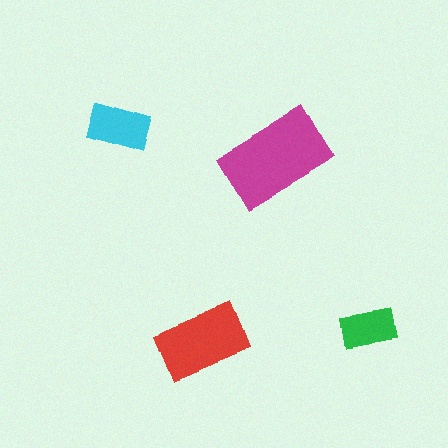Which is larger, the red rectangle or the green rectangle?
The red one.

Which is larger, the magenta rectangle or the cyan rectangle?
The magenta one.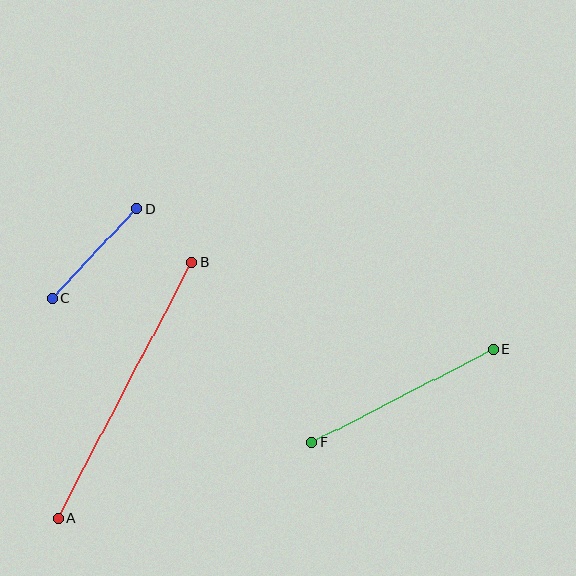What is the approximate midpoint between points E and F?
The midpoint is at approximately (403, 396) pixels.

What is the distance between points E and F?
The distance is approximately 204 pixels.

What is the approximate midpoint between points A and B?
The midpoint is at approximately (125, 390) pixels.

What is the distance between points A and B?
The distance is approximately 289 pixels.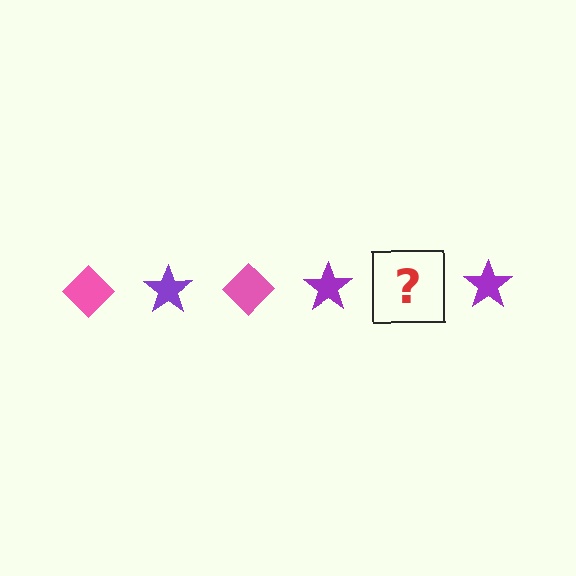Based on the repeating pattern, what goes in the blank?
The blank should be a pink diamond.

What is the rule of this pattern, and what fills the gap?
The rule is that the pattern alternates between pink diamond and purple star. The gap should be filled with a pink diamond.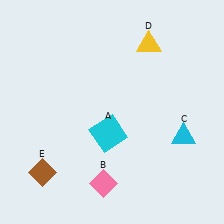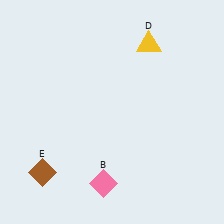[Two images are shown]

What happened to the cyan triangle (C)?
The cyan triangle (C) was removed in Image 2. It was in the bottom-right area of Image 1.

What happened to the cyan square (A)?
The cyan square (A) was removed in Image 2. It was in the bottom-left area of Image 1.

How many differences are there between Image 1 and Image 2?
There are 2 differences between the two images.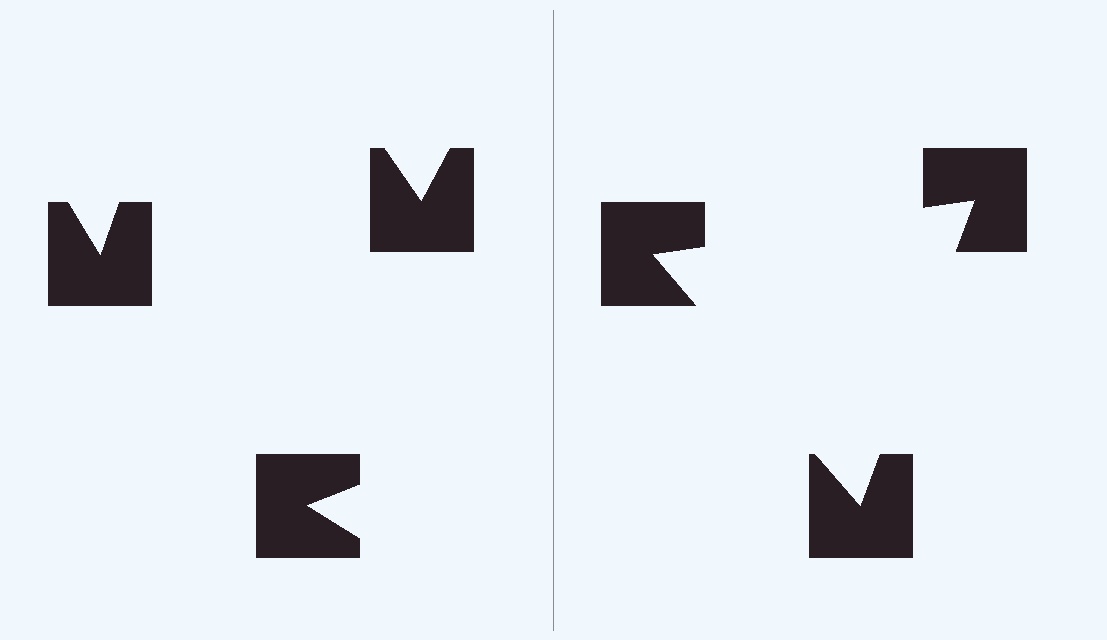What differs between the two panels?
The notched squares are positioned identically on both sides; only the wedge orientations differ. On the right they align to a triangle; on the left they are misaligned.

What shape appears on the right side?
An illusory triangle.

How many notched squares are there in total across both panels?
6 — 3 on each side.